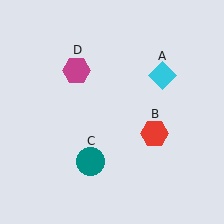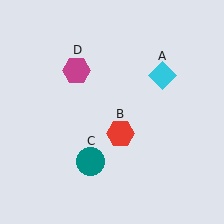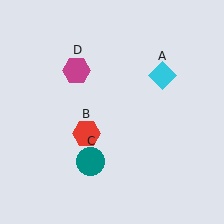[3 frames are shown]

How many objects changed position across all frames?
1 object changed position: red hexagon (object B).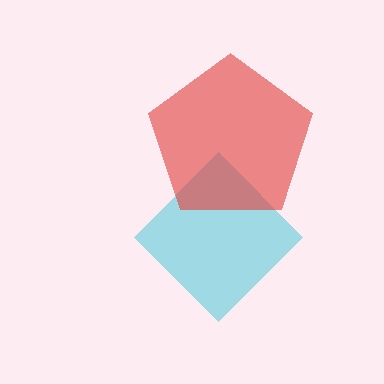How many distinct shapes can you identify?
There are 2 distinct shapes: a cyan diamond, a red pentagon.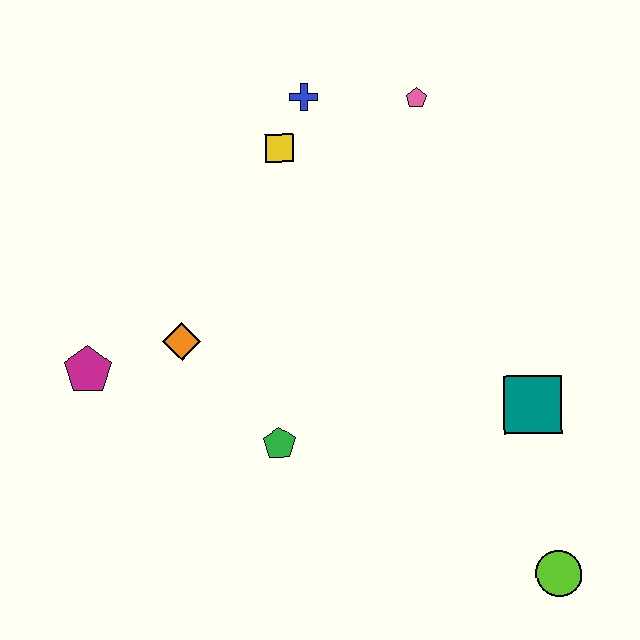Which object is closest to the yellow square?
The blue cross is closest to the yellow square.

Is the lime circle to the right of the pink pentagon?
Yes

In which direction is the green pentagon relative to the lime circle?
The green pentagon is to the left of the lime circle.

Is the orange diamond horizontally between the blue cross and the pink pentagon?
No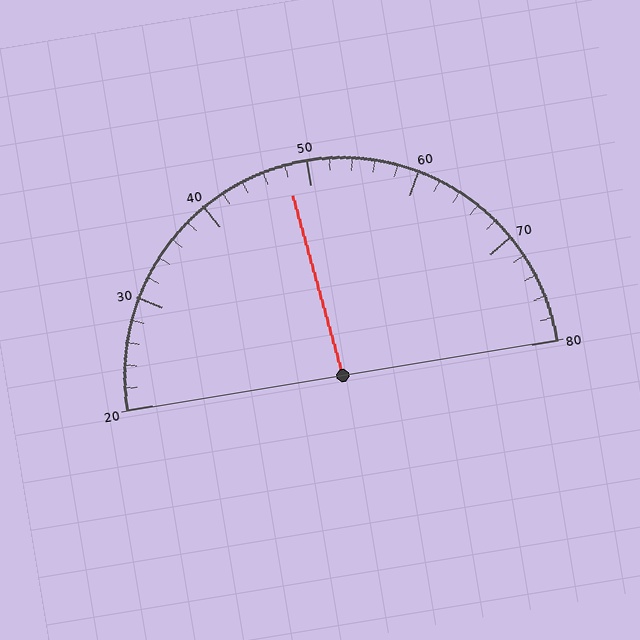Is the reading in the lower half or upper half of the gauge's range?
The reading is in the lower half of the range (20 to 80).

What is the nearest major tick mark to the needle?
The nearest major tick mark is 50.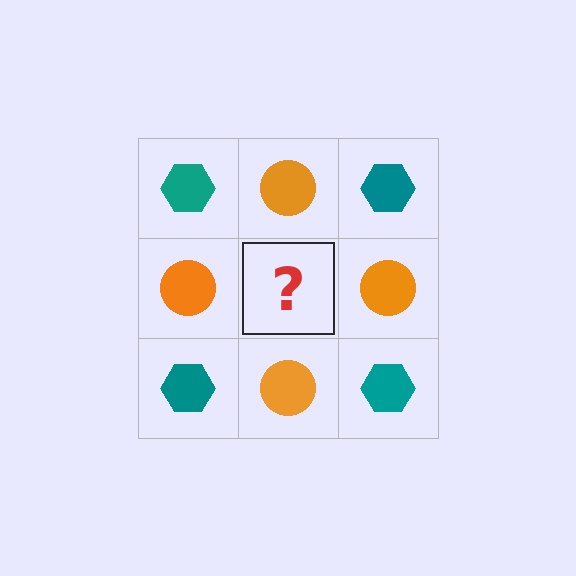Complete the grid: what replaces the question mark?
The question mark should be replaced with a teal hexagon.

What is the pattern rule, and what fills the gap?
The rule is that it alternates teal hexagon and orange circle in a checkerboard pattern. The gap should be filled with a teal hexagon.